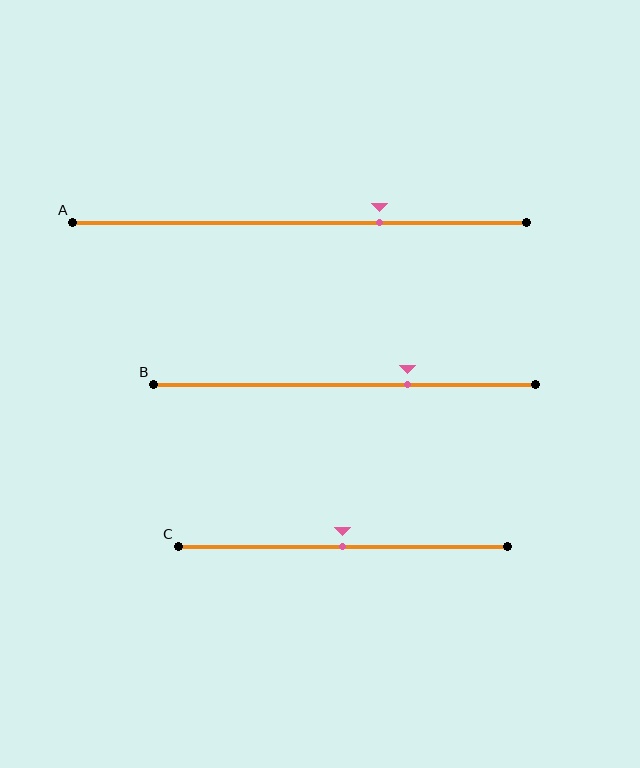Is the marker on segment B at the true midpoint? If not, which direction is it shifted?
No, the marker on segment B is shifted to the right by about 16% of the segment length.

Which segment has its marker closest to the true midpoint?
Segment C has its marker closest to the true midpoint.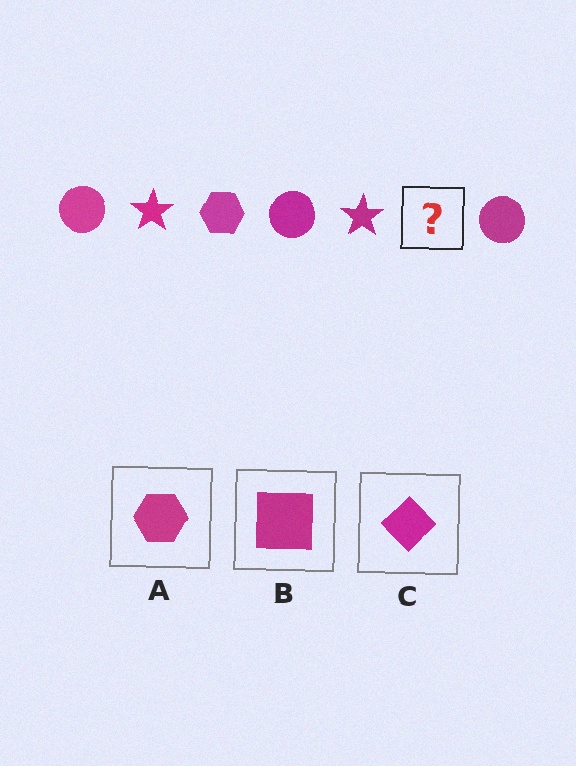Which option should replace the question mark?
Option A.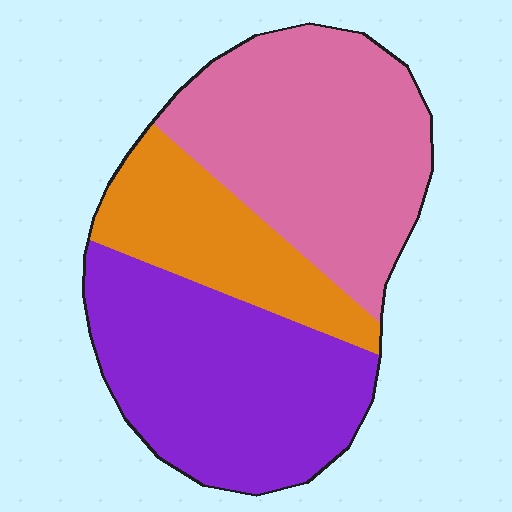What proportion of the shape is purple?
Purple takes up between a third and a half of the shape.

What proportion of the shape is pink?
Pink covers roughly 40% of the shape.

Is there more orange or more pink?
Pink.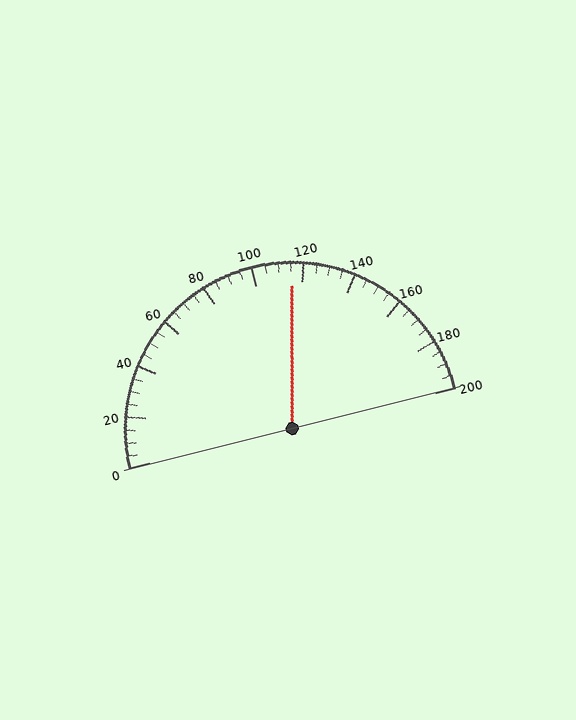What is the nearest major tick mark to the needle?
The nearest major tick mark is 120.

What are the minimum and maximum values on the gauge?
The gauge ranges from 0 to 200.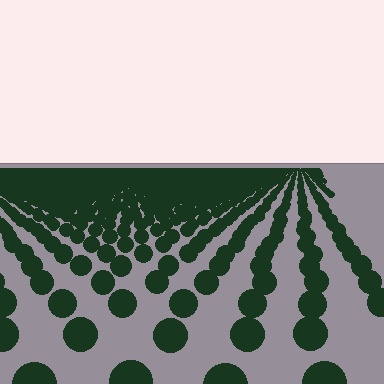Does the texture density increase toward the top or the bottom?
Density increases toward the top.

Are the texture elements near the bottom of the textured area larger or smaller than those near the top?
Larger. Near the bottom, elements are closer to the viewer and appear at a bigger on-screen size.